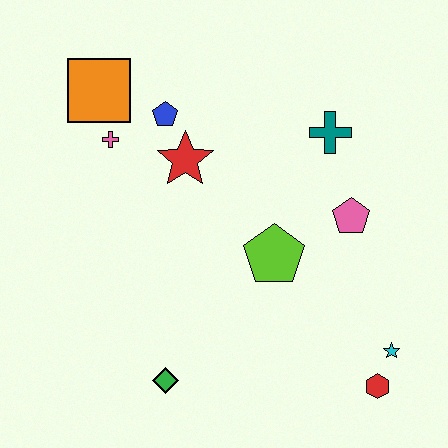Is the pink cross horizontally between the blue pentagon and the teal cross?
No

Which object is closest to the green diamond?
The lime pentagon is closest to the green diamond.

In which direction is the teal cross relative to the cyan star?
The teal cross is above the cyan star.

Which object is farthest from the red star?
The red hexagon is farthest from the red star.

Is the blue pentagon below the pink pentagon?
No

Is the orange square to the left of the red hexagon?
Yes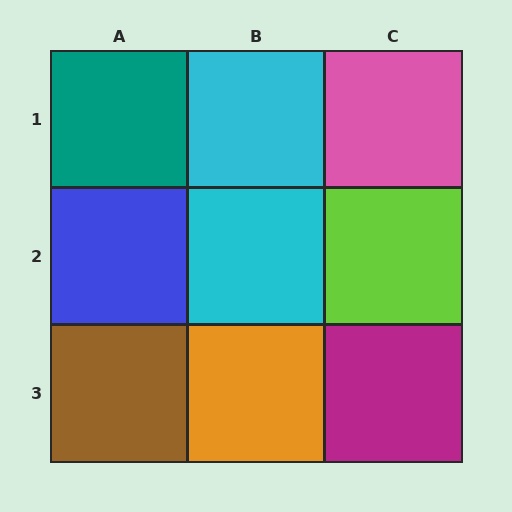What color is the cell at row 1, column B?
Cyan.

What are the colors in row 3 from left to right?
Brown, orange, magenta.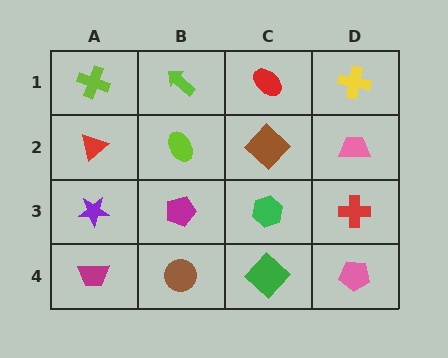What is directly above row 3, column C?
A brown diamond.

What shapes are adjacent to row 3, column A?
A red triangle (row 2, column A), a magenta trapezoid (row 4, column A), a magenta pentagon (row 3, column B).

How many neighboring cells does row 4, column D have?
2.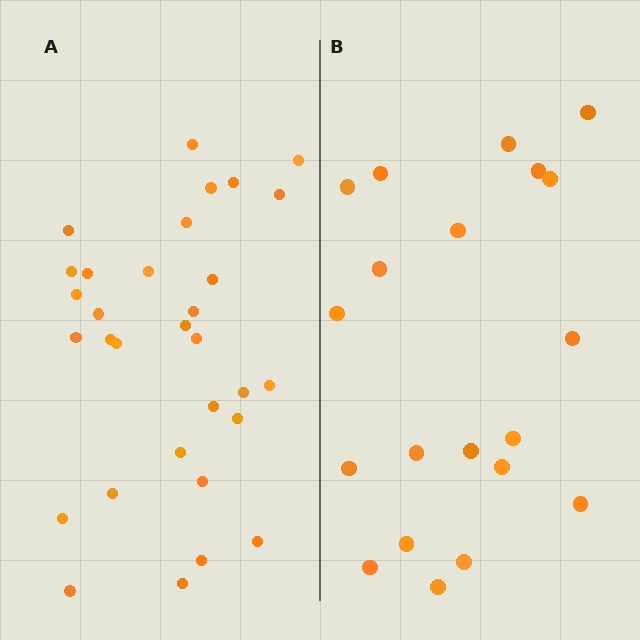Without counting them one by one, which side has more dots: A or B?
Region A (the left region) has more dots.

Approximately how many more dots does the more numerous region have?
Region A has roughly 12 or so more dots than region B.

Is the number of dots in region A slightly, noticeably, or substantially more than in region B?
Region A has substantially more. The ratio is roughly 1.6 to 1.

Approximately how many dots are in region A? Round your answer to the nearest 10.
About 30 dots. (The exact count is 31, which rounds to 30.)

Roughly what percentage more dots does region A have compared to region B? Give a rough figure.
About 55% more.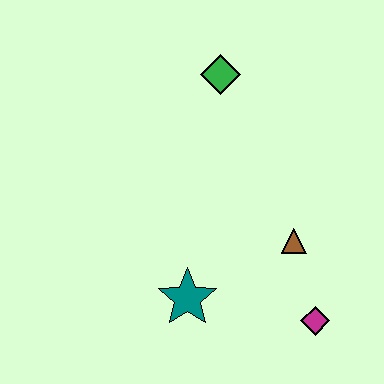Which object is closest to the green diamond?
The brown triangle is closest to the green diamond.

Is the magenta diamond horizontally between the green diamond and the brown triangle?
No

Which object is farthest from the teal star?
The green diamond is farthest from the teal star.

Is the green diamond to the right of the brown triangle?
No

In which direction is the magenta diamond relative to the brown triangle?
The magenta diamond is below the brown triangle.